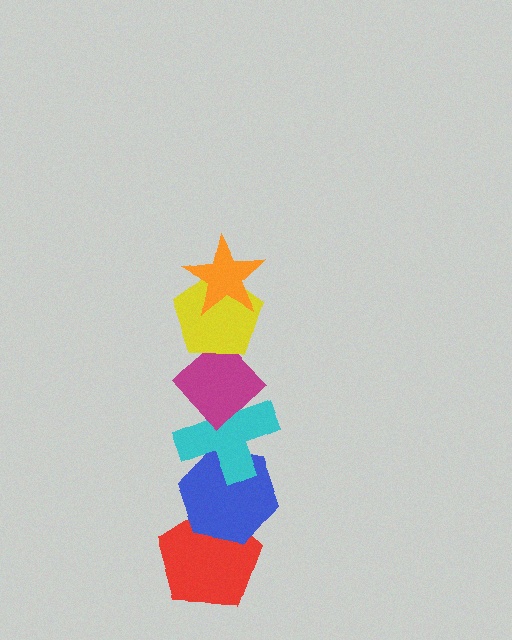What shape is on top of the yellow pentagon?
The orange star is on top of the yellow pentagon.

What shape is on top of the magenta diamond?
The yellow pentagon is on top of the magenta diamond.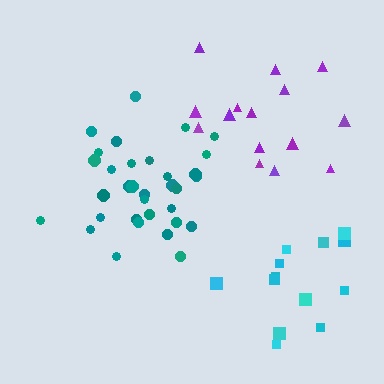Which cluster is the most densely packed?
Teal.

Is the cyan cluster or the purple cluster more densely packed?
Purple.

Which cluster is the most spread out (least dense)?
Cyan.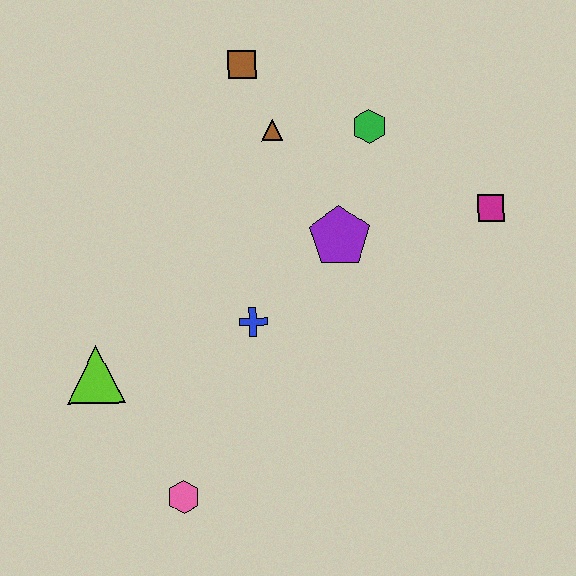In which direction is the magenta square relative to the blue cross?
The magenta square is to the right of the blue cross.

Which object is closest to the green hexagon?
The brown triangle is closest to the green hexagon.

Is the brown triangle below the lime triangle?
No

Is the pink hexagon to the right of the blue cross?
No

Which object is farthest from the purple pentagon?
The pink hexagon is farthest from the purple pentagon.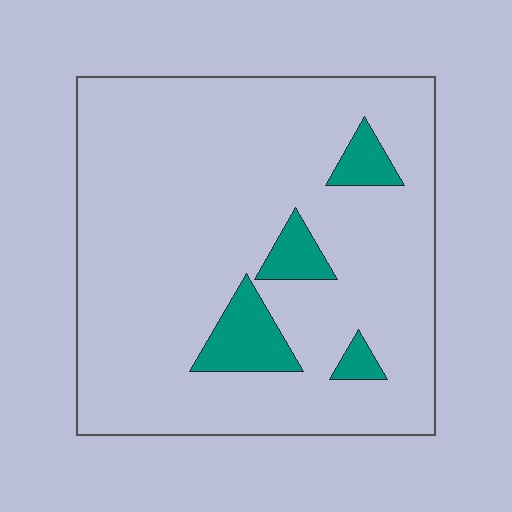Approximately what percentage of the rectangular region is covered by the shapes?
Approximately 10%.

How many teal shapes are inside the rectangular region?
4.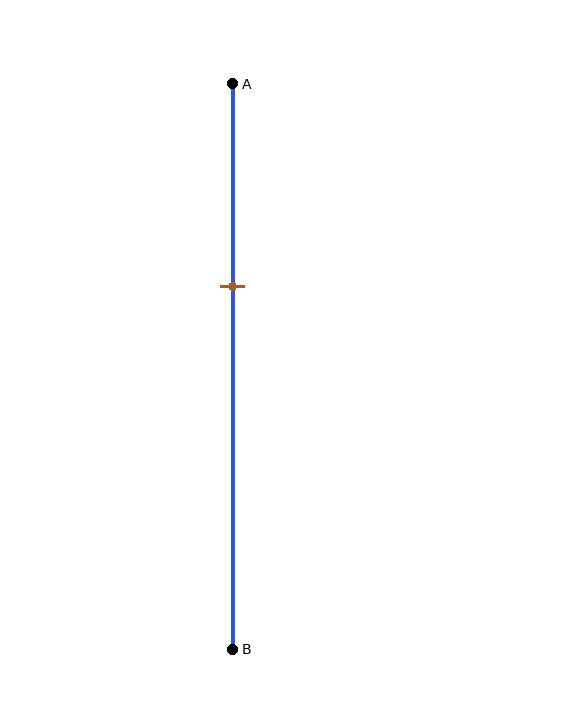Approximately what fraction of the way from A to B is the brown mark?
The brown mark is approximately 35% of the way from A to B.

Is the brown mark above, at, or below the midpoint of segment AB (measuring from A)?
The brown mark is above the midpoint of segment AB.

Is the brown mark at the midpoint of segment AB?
No, the mark is at about 35% from A, not at the 50% midpoint.